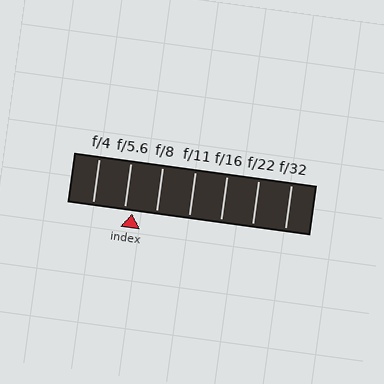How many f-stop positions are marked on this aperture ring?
There are 7 f-stop positions marked.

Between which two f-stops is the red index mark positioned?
The index mark is between f/5.6 and f/8.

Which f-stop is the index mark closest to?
The index mark is closest to f/5.6.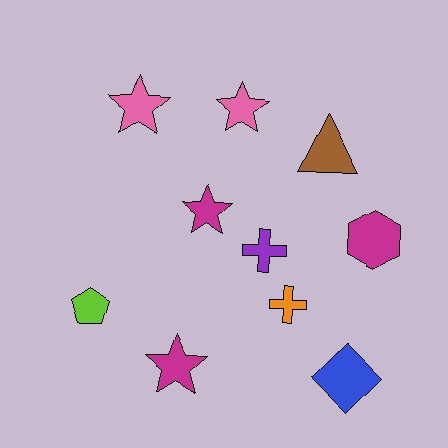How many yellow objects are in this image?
There are no yellow objects.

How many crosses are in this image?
There are 2 crosses.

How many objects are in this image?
There are 10 objects.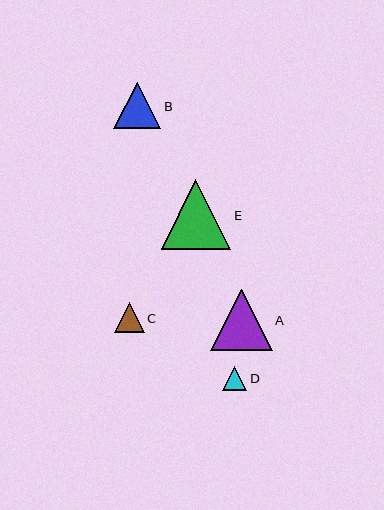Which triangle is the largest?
Triangle E is the largest with a size of approximately 69 pixels.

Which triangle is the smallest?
Triangle D is the smallest with a size of approximately 24 pixels.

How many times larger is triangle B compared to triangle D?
Triangle B is approximately 1.9 times the size of triangle D.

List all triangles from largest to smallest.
From largest to smallest: E, A, B, C, D.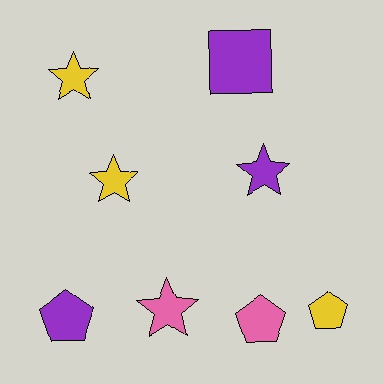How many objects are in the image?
There are 8 objects.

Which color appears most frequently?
Yellow, with 3 objects.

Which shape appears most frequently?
Star, with 4 objects.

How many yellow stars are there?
There are 2 yellow stars.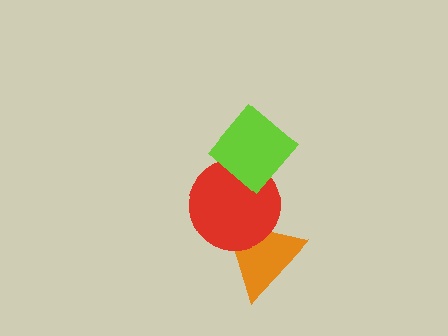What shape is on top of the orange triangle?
The red circle is on top of the orange triangle.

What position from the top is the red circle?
The red circle is 2nd from the top.